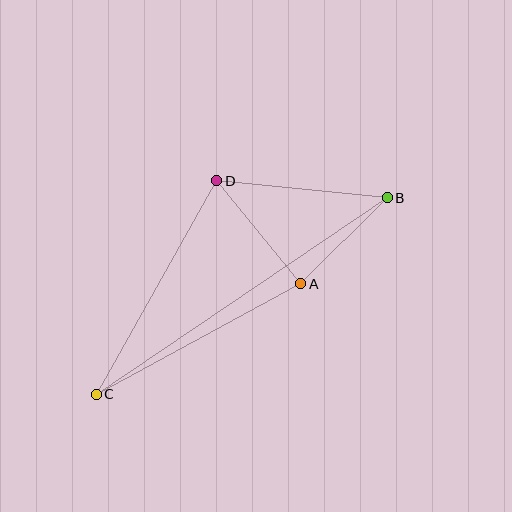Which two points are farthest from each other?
Points B and C are farthest from each other.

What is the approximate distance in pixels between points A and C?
The distance between A and C is approximately 233 pixels.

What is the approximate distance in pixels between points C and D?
The distance between C and D is approximately 245 pixels.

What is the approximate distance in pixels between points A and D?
The distance between A and D is approximately 133 pixels.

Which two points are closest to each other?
Points A and B are closest to each other.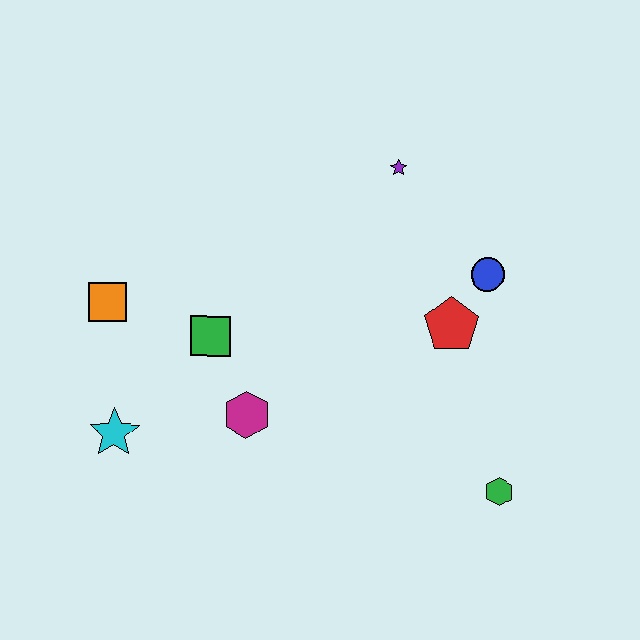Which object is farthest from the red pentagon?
The cyan star is farthest from the red pentagon.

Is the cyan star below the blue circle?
Yes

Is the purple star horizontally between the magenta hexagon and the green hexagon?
Yes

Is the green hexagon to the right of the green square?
Yes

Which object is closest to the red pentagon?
The blue circle is closest to the red pentagon.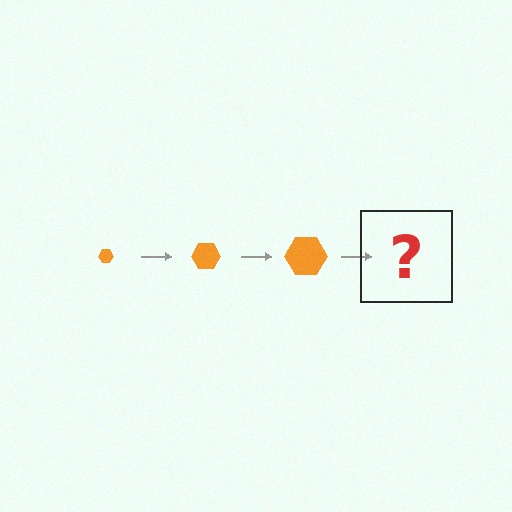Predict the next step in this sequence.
The next step is an orange hexagon, larger than the previous one.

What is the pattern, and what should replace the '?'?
The pattern is that the hexagon gets progressively larger each step. The '?' should be an orange hexagon, larger than the previous one.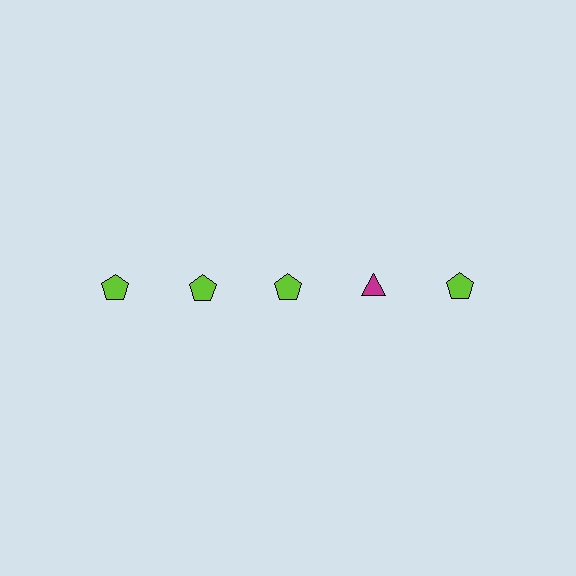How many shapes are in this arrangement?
There are 5 shapes arranged in a grid pattern.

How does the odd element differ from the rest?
It differs in both color (magenta instead of lime) and shape (triangle instead of pentagon).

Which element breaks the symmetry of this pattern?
The magenta triangle in the top row, second from right column breaks the symmetry. All other shapes are lime pentagons.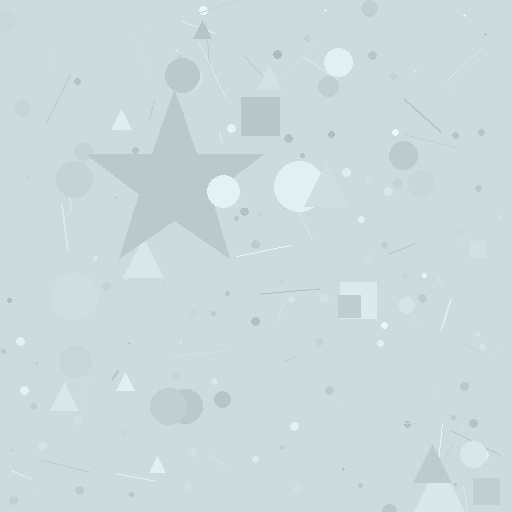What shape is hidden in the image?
A star is hidden in the image.